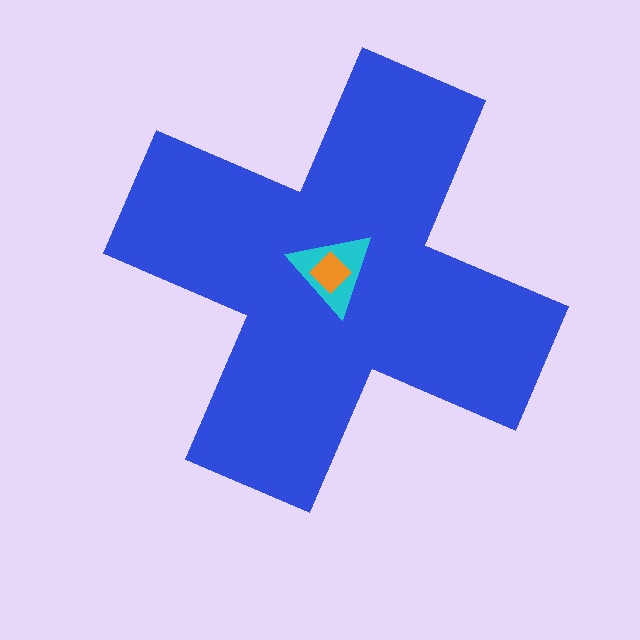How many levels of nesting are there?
3.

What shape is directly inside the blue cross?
The cyan triangle.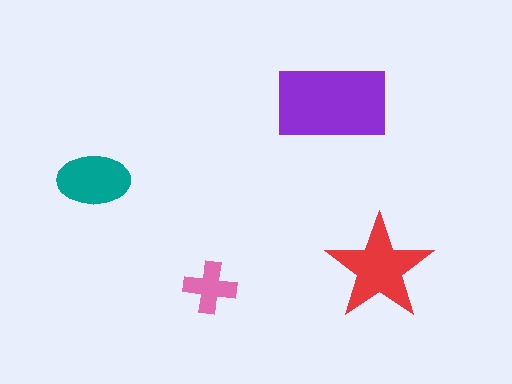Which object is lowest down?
The pink cross is bottommost.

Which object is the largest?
The purple rectangle.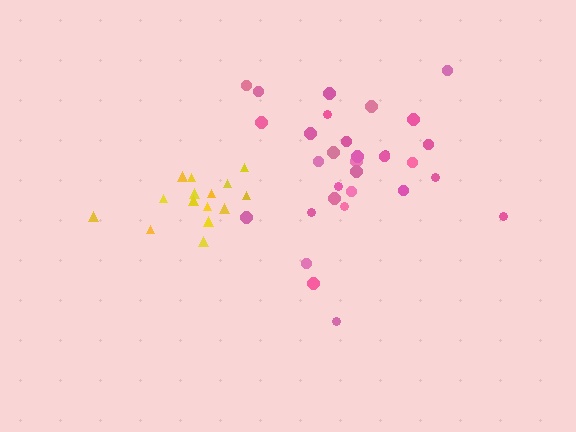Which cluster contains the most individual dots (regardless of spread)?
Pink (31).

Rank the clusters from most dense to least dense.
yellow, pink.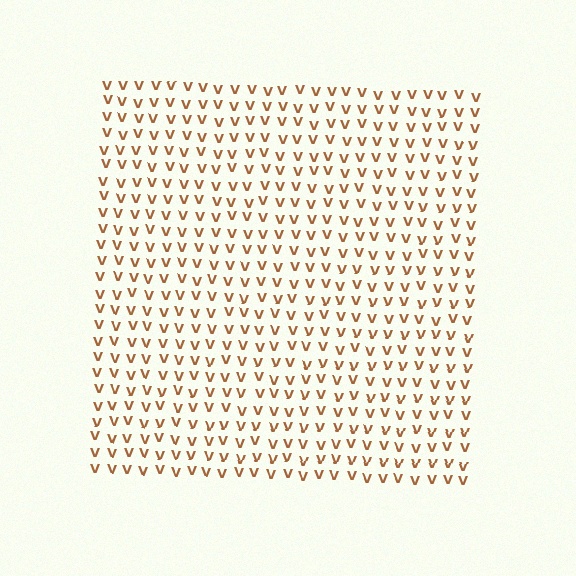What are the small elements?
The small elements are letter V's.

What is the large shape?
The large shape is a square.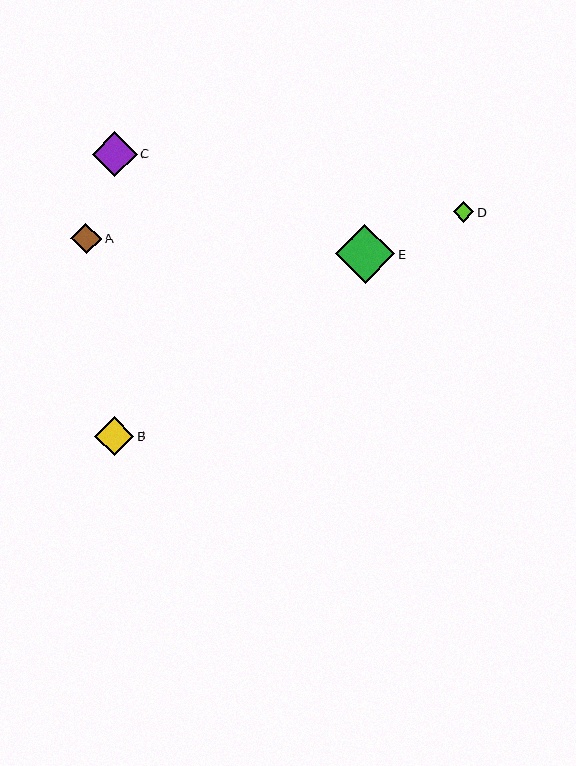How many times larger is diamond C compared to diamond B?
Diamond C is approximately 1.2 times the size of diamond B.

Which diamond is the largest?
Diamond E is the largest with a size of approximately 59 pixels.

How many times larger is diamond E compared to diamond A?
Diamond E is approximately 1.9 times the size of diamond A.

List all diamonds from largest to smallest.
From largest to smallest: E, C, B, A, D.